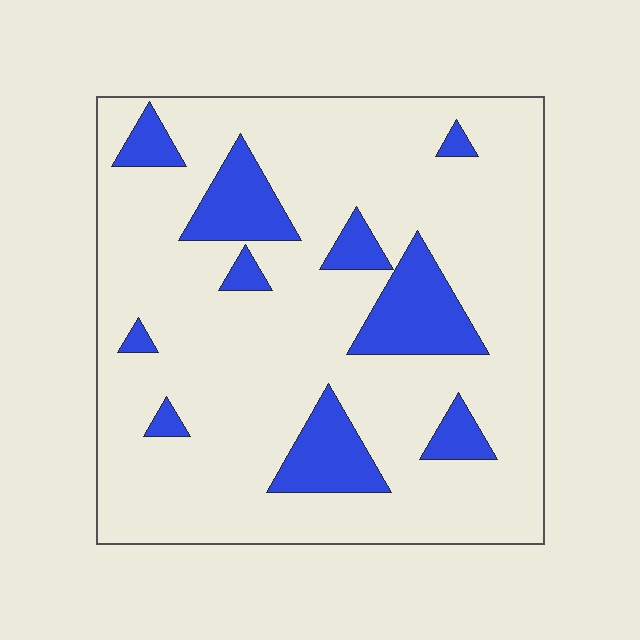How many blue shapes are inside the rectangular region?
10.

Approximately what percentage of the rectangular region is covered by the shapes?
Approximately 15%.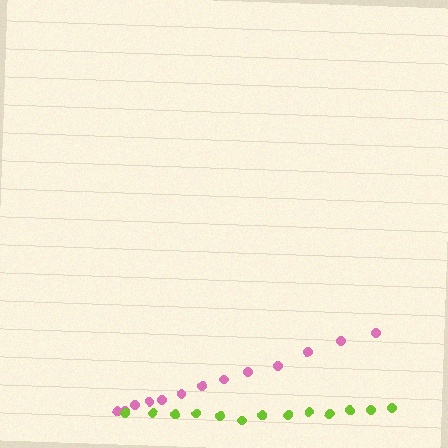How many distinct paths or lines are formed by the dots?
There are 2 distinct paths.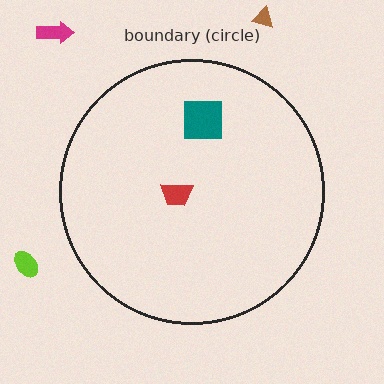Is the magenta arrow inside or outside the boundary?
Outside.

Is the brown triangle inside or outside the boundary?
Outside.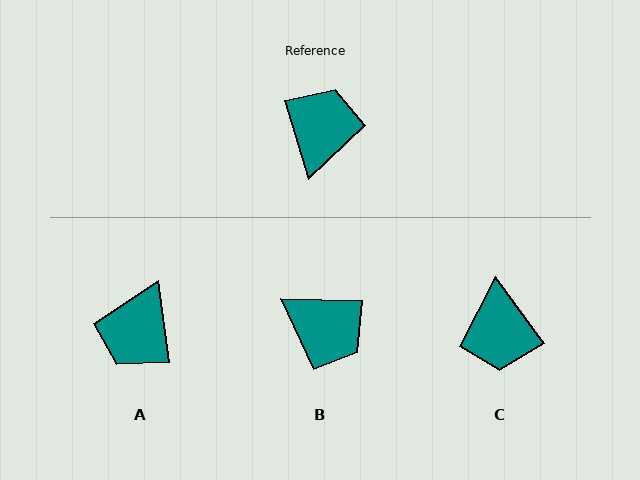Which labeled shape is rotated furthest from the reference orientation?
A, about 170 degrees away.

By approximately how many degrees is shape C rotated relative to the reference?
Approximately 161 degrees clockwise.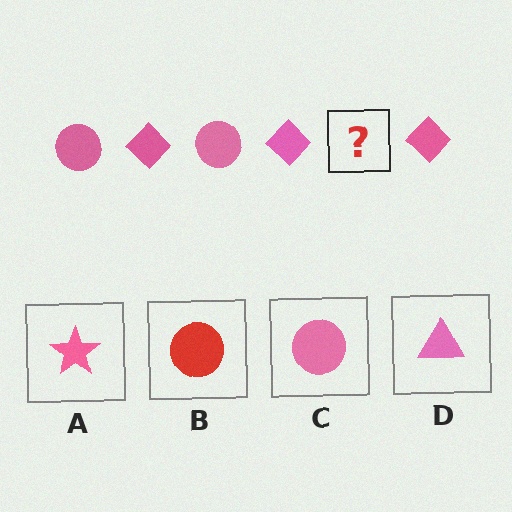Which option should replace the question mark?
Option C.